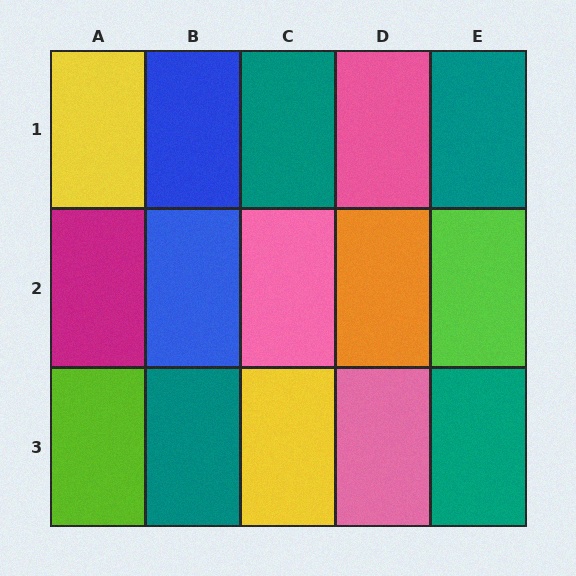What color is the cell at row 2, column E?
Lime.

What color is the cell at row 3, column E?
Teal.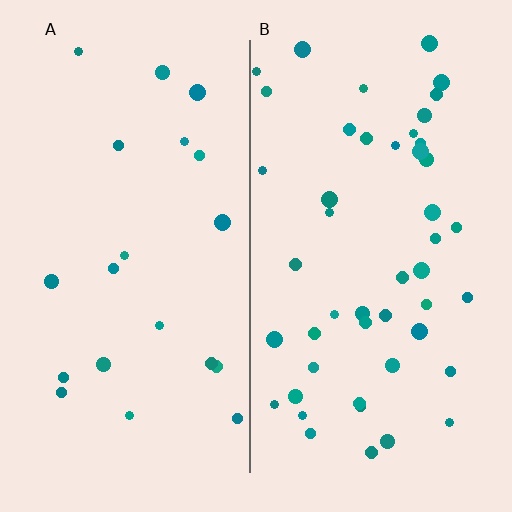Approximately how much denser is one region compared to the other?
Approximately 2.3× — region B over region A.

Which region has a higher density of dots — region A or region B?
B (the right).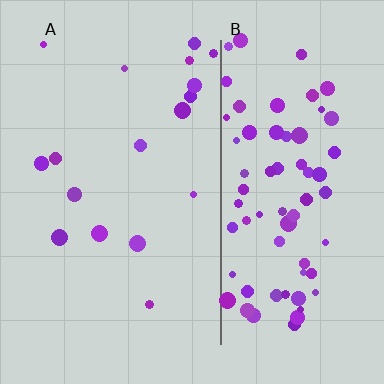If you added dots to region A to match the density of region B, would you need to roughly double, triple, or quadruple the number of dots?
Approximately quadruple.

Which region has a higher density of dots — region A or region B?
B (the right).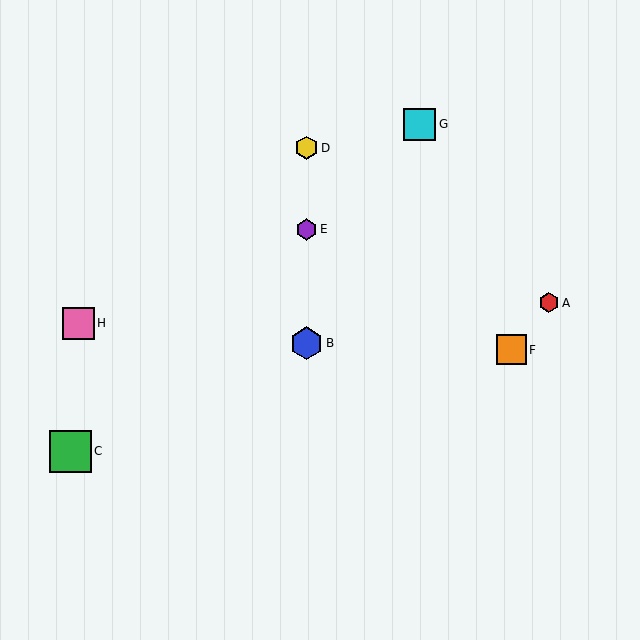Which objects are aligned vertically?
Objects B, D, E are aligned vertically.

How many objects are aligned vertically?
3 objects (B, D, E) are aligned vertically.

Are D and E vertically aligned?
Yes, both are at x≈307.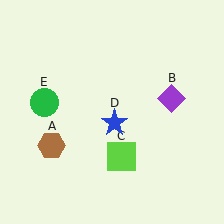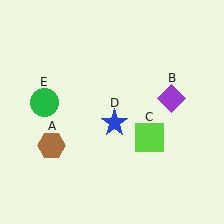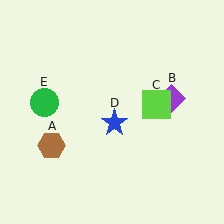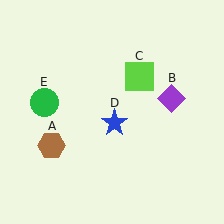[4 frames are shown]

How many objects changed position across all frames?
1 object changed position: lime square (object C).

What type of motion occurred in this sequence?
The lime square (object C) rotated counterclockwise around the center of the scene.